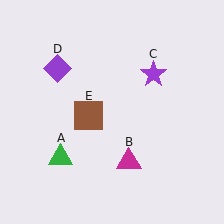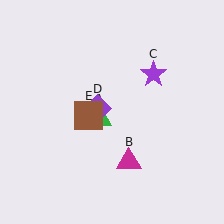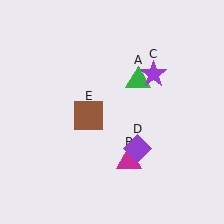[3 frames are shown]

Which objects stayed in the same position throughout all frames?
Magenta triangle (object B) and purple star (object C) and brown square (object E) remained stationary.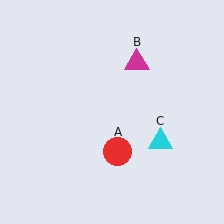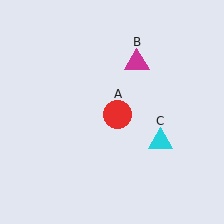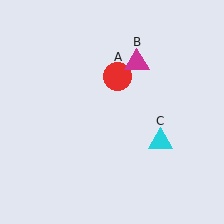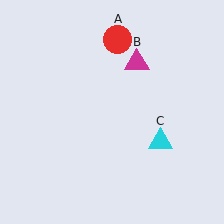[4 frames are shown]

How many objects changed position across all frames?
1 object changed position: red circle (object A).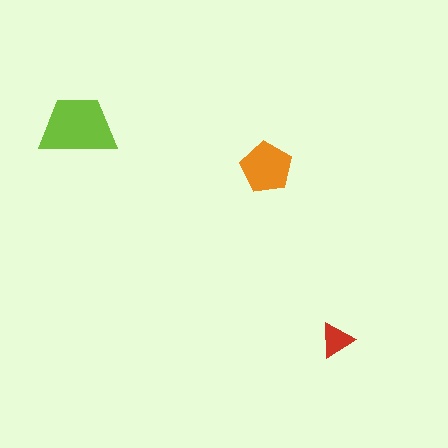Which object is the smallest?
The red triangle.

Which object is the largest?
The lime trapezoid.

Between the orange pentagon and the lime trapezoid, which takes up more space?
The lime trapezoid.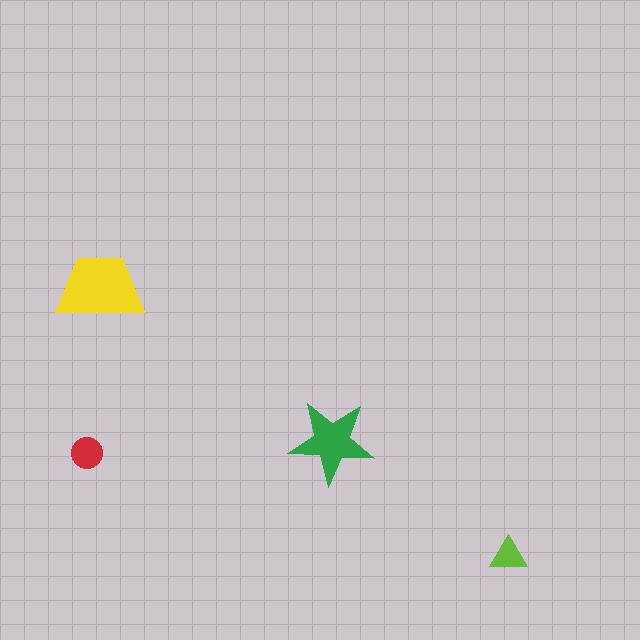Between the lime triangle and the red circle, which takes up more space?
The red circle.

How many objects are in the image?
There are 4 objects in the image.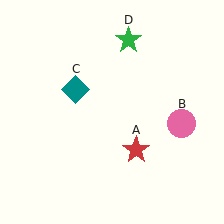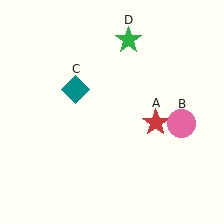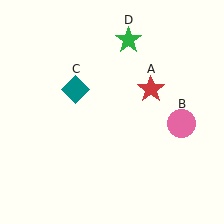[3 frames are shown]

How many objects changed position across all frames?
1 object changed position: red star (object A).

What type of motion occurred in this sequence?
The red star (object A) rotated counterclockwise around the center of the scene.